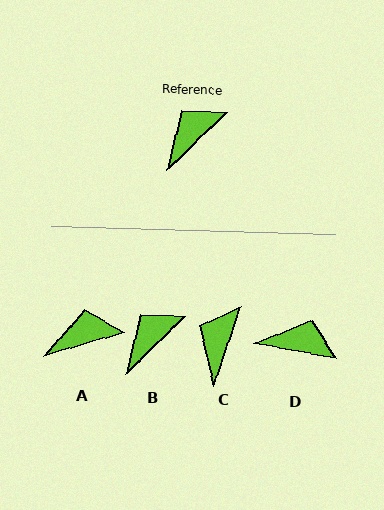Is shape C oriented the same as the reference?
No, it is off by about 26 degrees.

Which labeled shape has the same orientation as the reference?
B.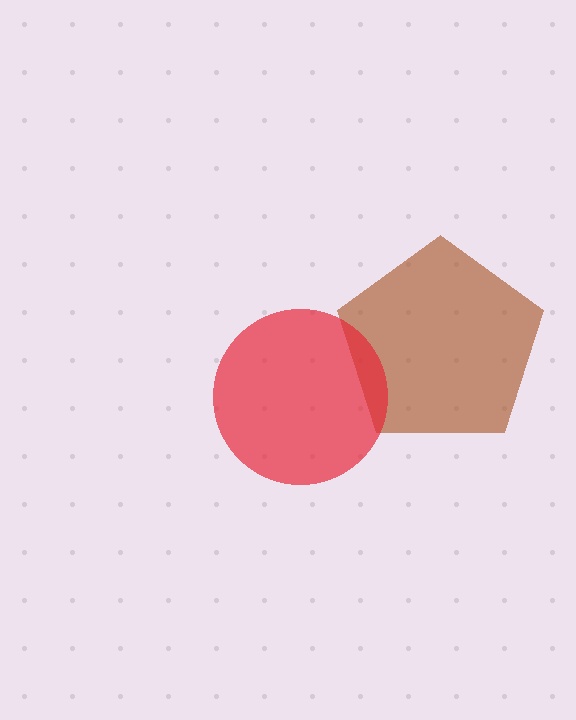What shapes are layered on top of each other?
The layered shapes are: a brown pentagon, a red circle.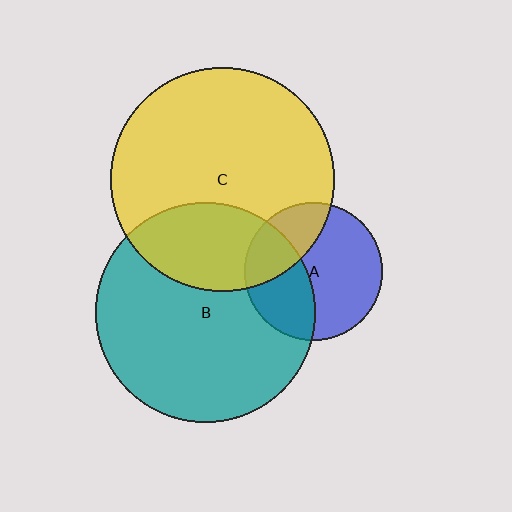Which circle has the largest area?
Circle C (yellow).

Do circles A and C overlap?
Yes.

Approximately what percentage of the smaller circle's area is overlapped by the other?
Approximately 30%.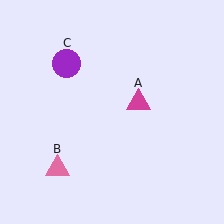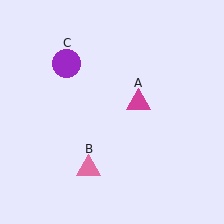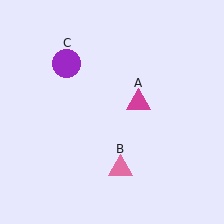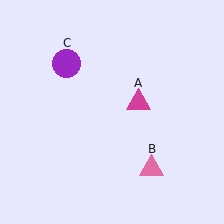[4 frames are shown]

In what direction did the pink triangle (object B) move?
The pink triangle (object B) moved right.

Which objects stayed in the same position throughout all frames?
Magenta triangle (object A) and purple circle (object C) remained stationary.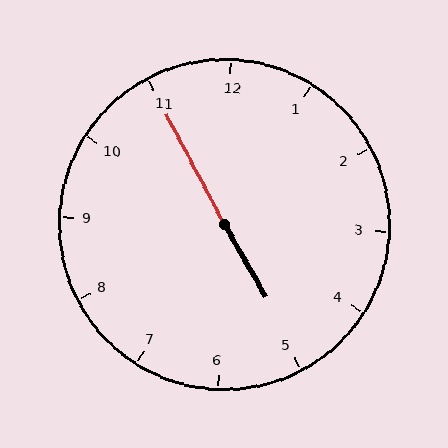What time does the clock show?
4:55.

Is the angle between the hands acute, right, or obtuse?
It is obtuse.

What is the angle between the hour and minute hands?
Approximately 178 degrees.